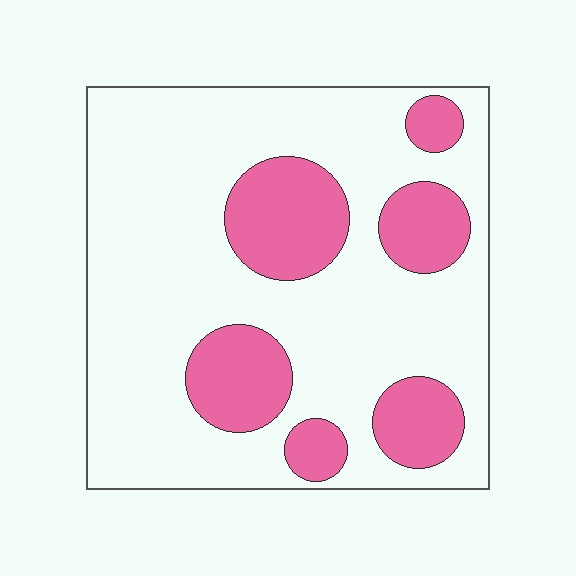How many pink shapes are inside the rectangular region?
6.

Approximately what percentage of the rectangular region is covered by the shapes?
Approximately 25%.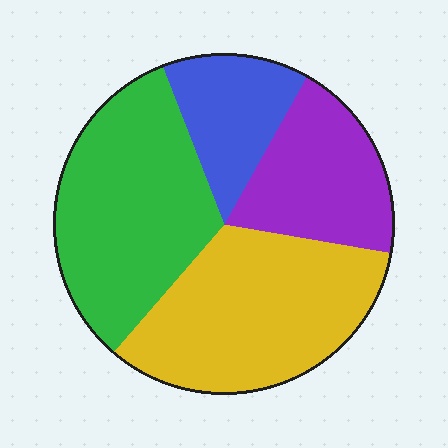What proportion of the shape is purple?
Purple takes up about one fifth (1/5) of the shape.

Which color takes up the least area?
Blue, at roughly 15%.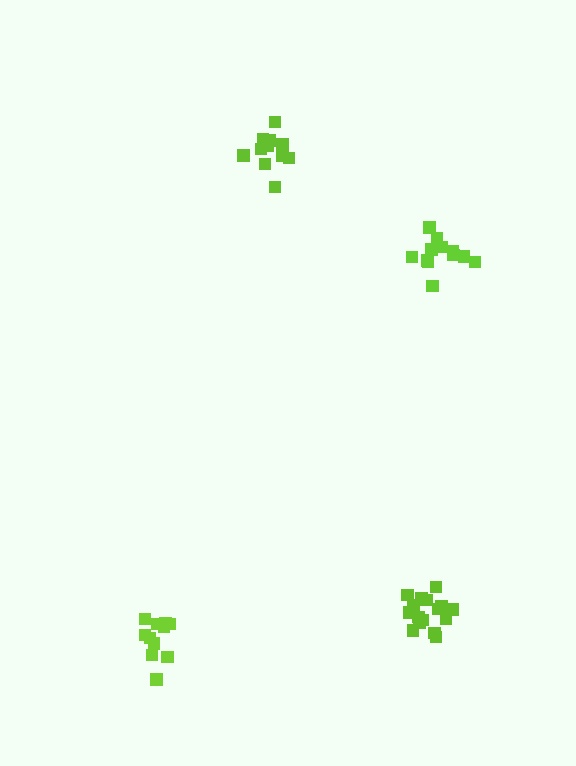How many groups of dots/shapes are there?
There are 4 groups.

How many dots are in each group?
Group 1: 17 dots, Group 2: 11 dots, Group 3: 13 dots, Group 4: 12 dots (53 total).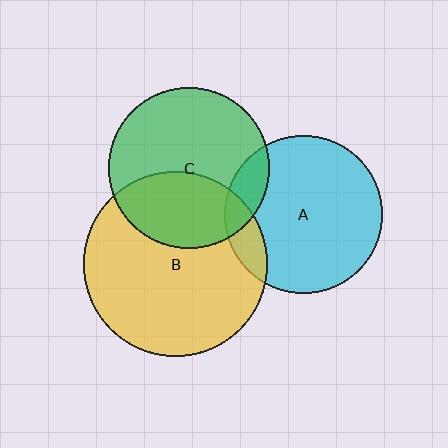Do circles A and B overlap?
Yes.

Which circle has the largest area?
Circle B (yellow).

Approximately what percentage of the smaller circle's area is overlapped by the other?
Approximately 10%.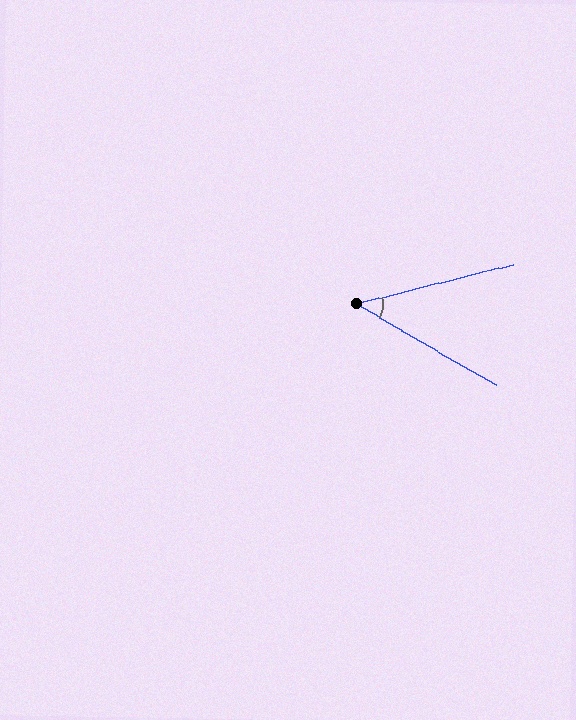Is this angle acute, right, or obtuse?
It is acute.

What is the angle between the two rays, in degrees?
Approximately 44 degrees.